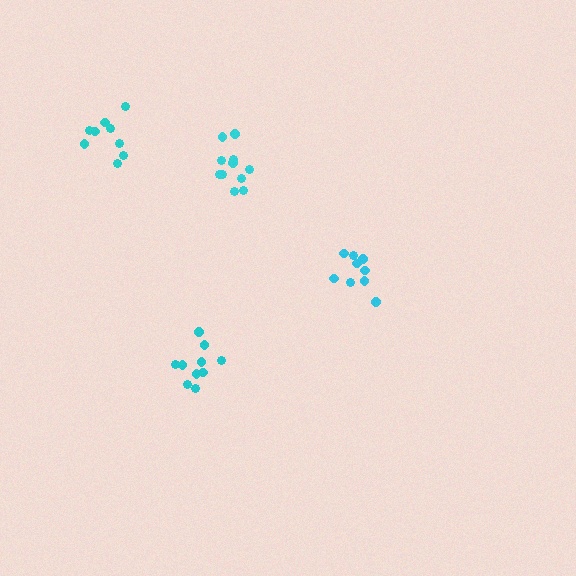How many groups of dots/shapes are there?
There are 4 groups.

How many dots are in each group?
Group 1: 11 dots, Group 2: 9 dots, Group 3: 10 dots, Group 4: 9 dots (39 total).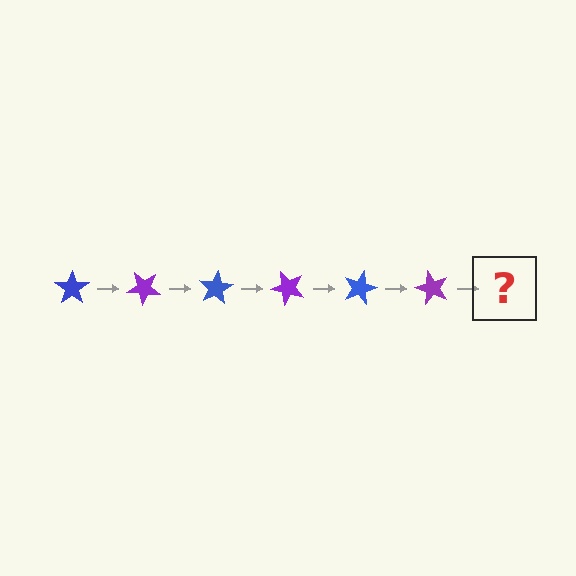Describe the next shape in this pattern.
It should be a blue star, rotated 240 degrees from the start.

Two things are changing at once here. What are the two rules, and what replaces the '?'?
The two rules are that it rotates 40 degrees each step and the color cycles through blue and purple. The '?' should be a blue star, rotated 240 degrees from the start.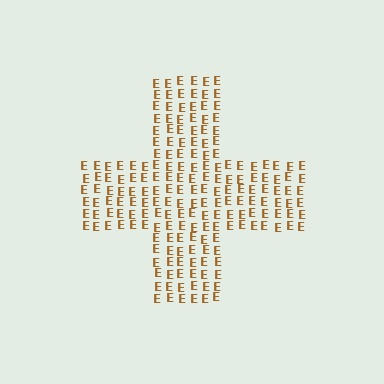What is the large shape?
The large shape is a cross.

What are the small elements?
The small elements are letter E's.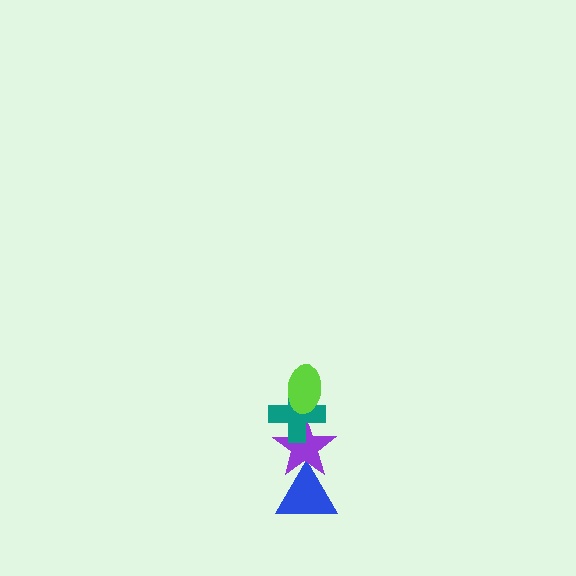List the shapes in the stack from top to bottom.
From top to bottom: the lime ellipse, the teal cross, the purple star, the blue triangle.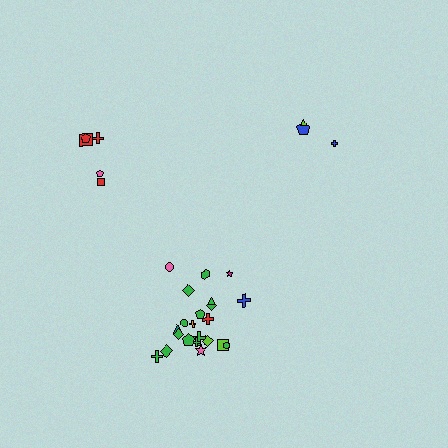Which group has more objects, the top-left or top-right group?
The top-left group.